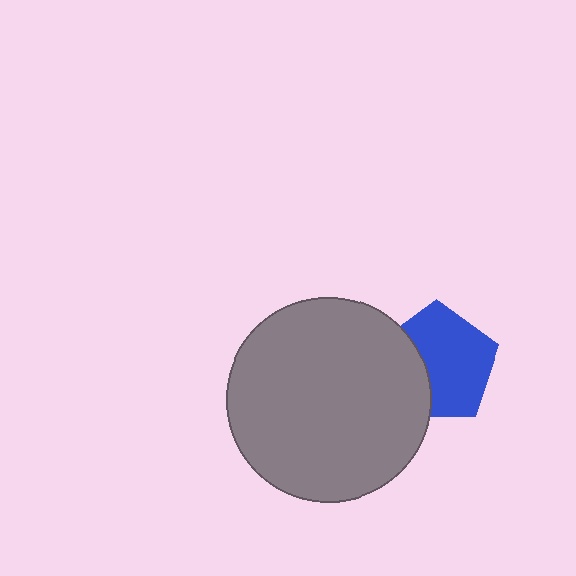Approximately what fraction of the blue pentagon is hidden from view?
Roughly 33% of the blue pentagon is hidden behind the gray circle.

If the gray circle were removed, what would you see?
You would see the complete blue pentagon.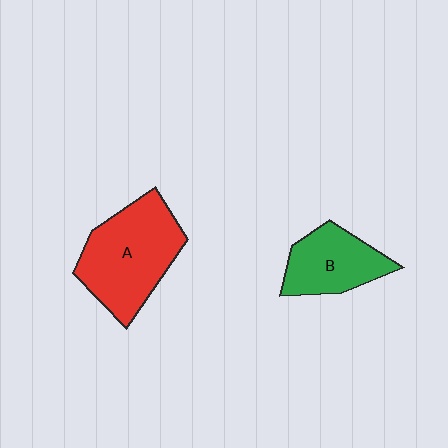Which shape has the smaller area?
Shape B (green).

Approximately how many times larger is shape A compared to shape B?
Approximately 1.6 times.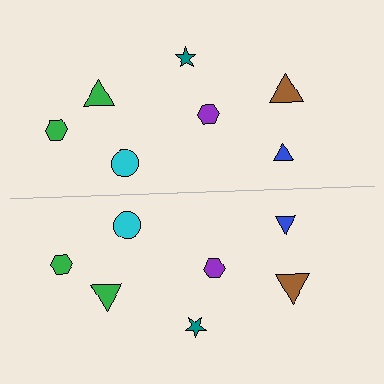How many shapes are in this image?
There are 14 shapes in this image.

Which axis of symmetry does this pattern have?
The pattern has a horizontal axis of symmetry running through the center of the image.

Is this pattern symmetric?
Yes, this pattern has bilateral (reflection) symmetry.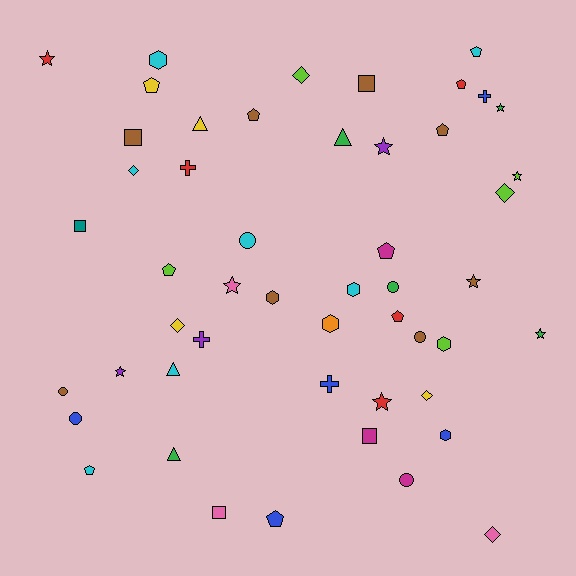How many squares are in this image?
There are 5 squares.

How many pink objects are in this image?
There are 3 pink objects.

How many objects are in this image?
There are 50 objects.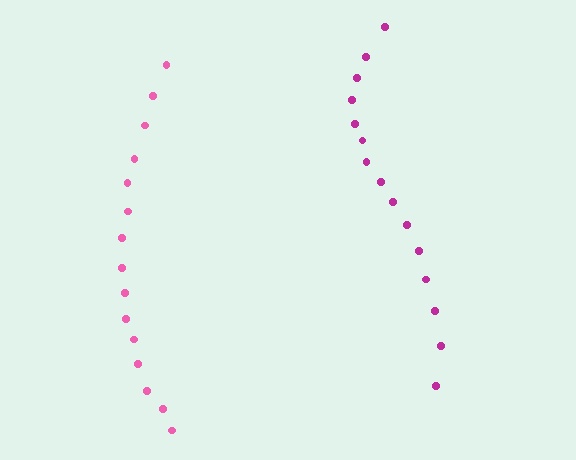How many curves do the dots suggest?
There are 2 distinct paths.